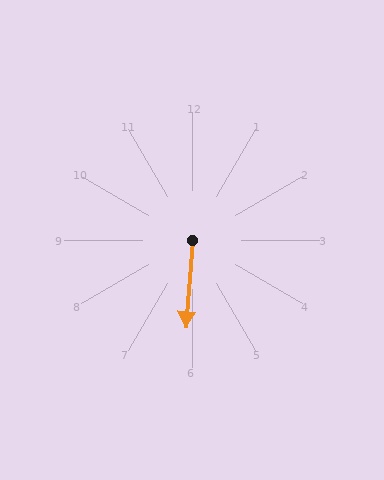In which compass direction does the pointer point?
South.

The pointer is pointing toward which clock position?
Roughly 6 o'clock.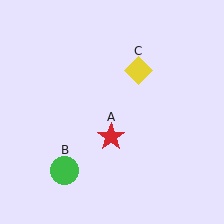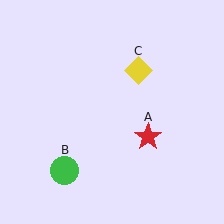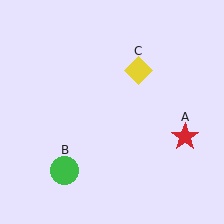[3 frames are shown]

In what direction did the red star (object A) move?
The red star (object A) moved right.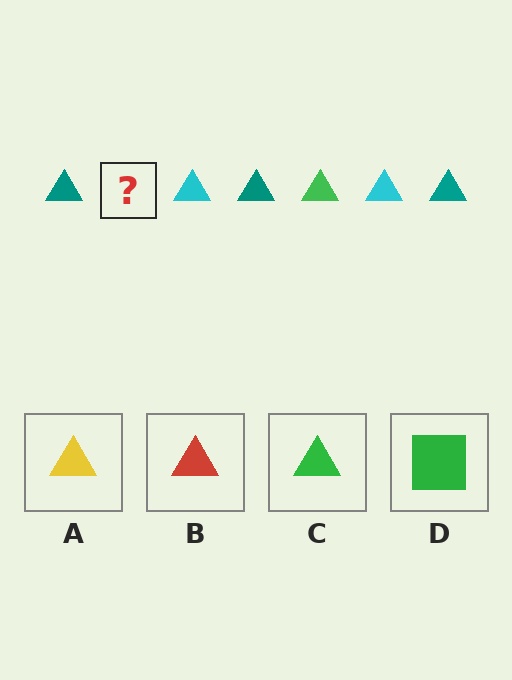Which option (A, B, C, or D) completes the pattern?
C.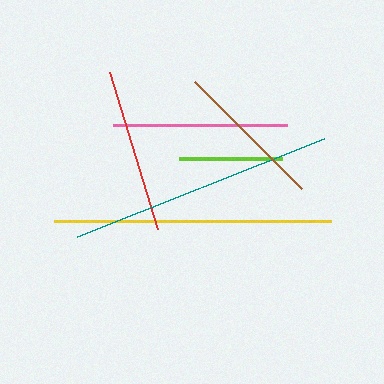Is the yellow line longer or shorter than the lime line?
The yellow line is longer than the lime line.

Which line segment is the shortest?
The lime line is the shortest at approximately 103 pixels.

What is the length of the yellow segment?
The yellow segment is approximately 277 pixels long.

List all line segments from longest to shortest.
From longest to shortest: yellow, teal, pink, red, brown, lime.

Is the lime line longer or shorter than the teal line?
The teal line is longer than the lime line.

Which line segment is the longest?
The yellow line is the longest at approximately 277 pixels.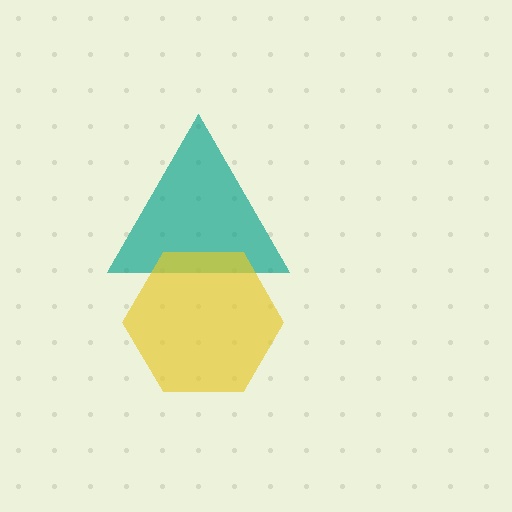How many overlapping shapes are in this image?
There are 2 overlapping shapes in the image.